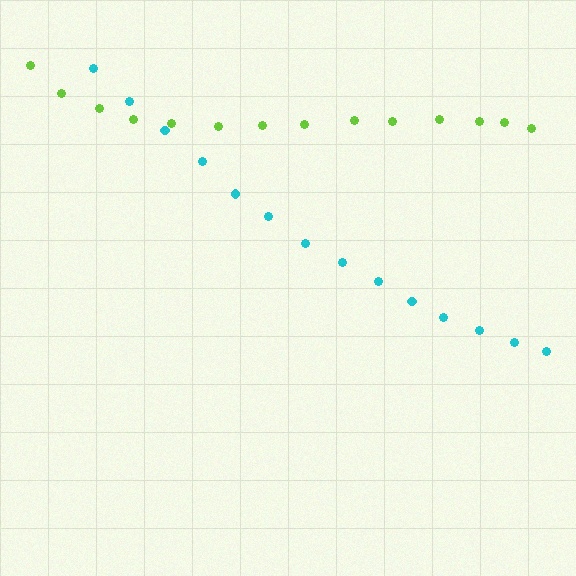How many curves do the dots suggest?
There are 2 distinct paths.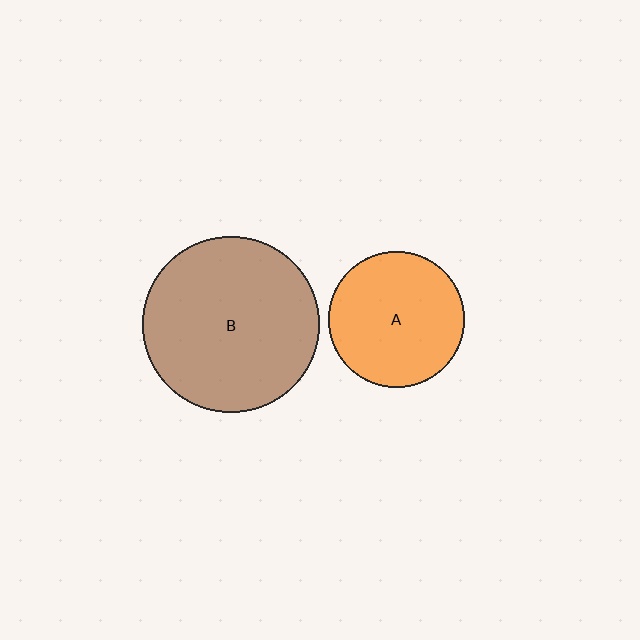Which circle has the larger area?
Circle B (brown).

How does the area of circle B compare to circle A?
Approximately 1.7 times.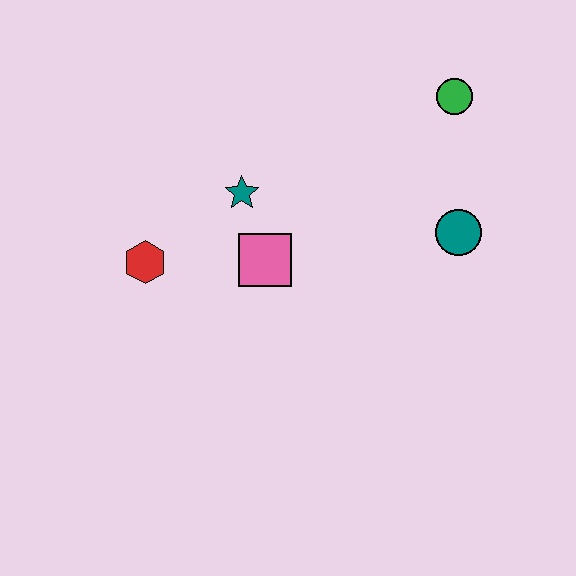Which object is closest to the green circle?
The teal circle is closest to the green circle.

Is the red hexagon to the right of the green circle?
No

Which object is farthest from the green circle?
The red hexagon is farthest from the green circle.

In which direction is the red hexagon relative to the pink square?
The red hexagon is to the left of the pink square.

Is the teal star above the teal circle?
Yes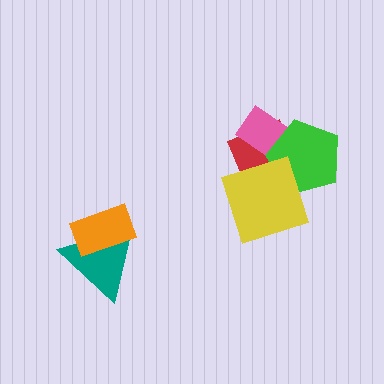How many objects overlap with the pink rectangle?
3 objects overlap with the pink rectangle.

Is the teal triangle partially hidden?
Yes, it is partially covered by another shape.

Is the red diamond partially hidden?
Yes, it is partially covered by another shape.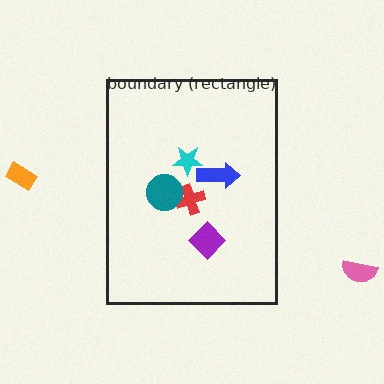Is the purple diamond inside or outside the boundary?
Inside.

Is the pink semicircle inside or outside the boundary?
Outside.